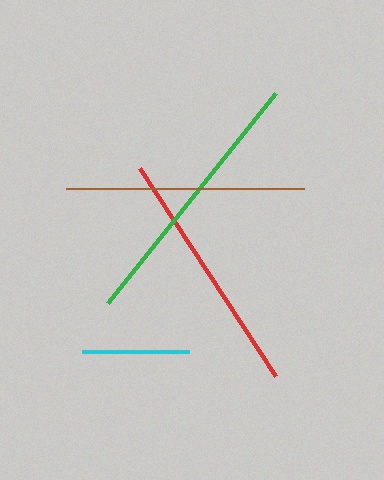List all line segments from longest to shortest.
From longest to shortest: green, red, brown, cyan.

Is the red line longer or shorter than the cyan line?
The red line is longer than the cyan line.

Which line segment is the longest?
The green line is the longest at approximately 269 pixels.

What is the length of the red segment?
The red segment is approximately 250 pixels long.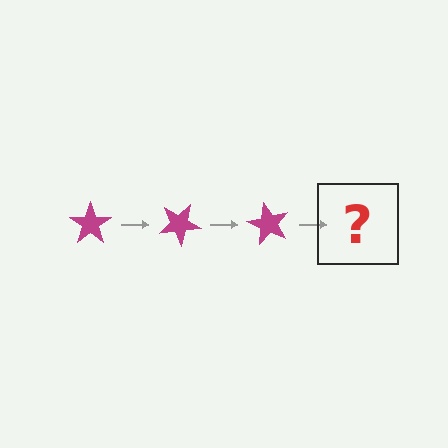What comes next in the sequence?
The next element should be a magenta star rotated 90 degrees.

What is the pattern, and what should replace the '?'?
The pattern is that the star rotates 30 degrees each step. The '?' should be a magenta star rotated 90 degrees.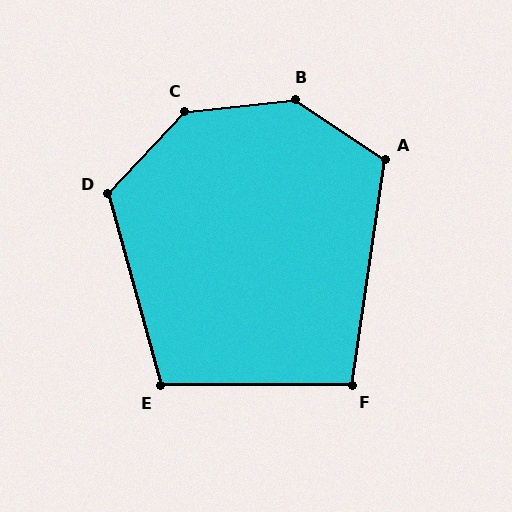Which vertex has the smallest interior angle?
F, at approximately 98 degrees.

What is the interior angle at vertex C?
Approximately 139 degrees (obtuse).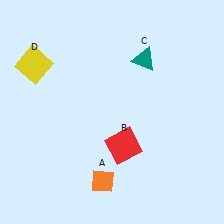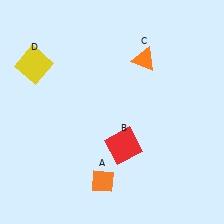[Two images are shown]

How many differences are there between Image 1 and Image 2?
There is 1 difference between the two images.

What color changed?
The triangle (C) changed from teal in Image 1 to orange in Image 2.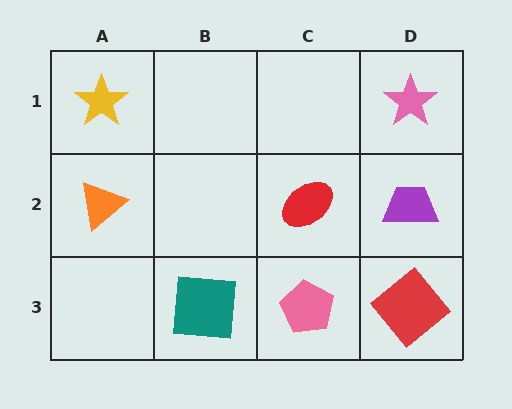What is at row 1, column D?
A pink star.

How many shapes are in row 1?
2 shapes.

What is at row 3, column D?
A red diamond.